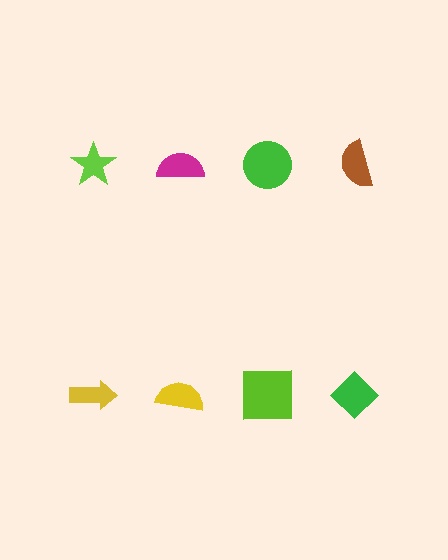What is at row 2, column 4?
A green diamond.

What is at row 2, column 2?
A yellow semicircle.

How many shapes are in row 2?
4 shapes.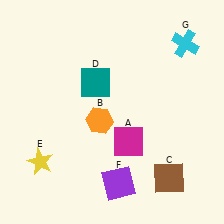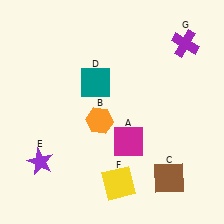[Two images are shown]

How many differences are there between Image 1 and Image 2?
There are 3 differences between the two images.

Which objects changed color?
E changed from yellow to purple. F changed from purple to yellow. G changed from cyan to purple.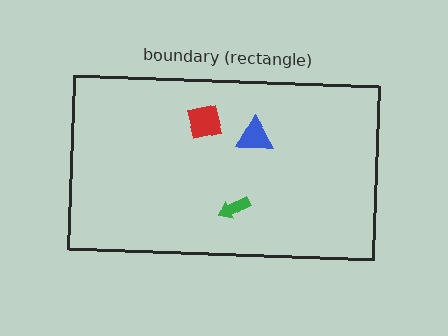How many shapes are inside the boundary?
3 inside, 0 outside.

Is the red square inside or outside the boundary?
Inside.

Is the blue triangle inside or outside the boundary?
Inside.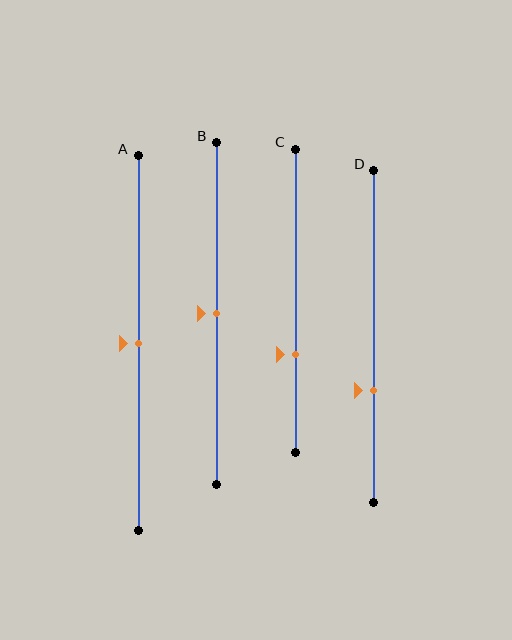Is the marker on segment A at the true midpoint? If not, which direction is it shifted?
Yes, the marker on segment A is at the true midpoint.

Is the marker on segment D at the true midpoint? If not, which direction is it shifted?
No, the marker on segment D is shifted downward by about 16% of the segment length.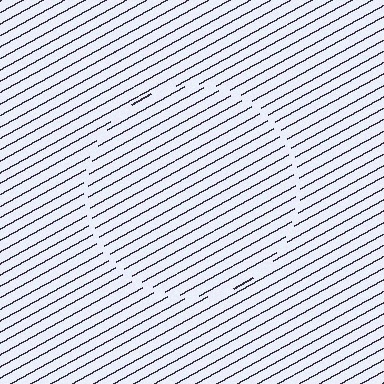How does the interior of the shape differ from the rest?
The interior of the shape contains the same grating, shifted by half a period — the contour is defined by the phase discontinuity where line-ends from the inner and outer gratings abut.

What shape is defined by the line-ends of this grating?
An illusory circle. The interior of the shape contains the same grating, shifted by half a period — the contour is defined by the phase discontinuity where line-ends from the inner and outer gratings abut.